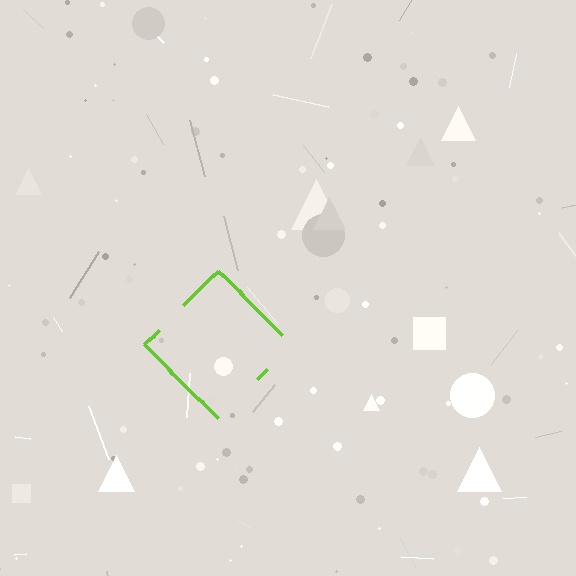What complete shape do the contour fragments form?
The contour fragments form a diamond.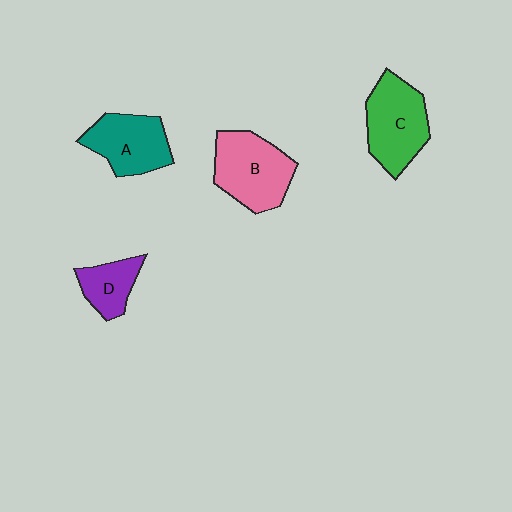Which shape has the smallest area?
Shape D (purple).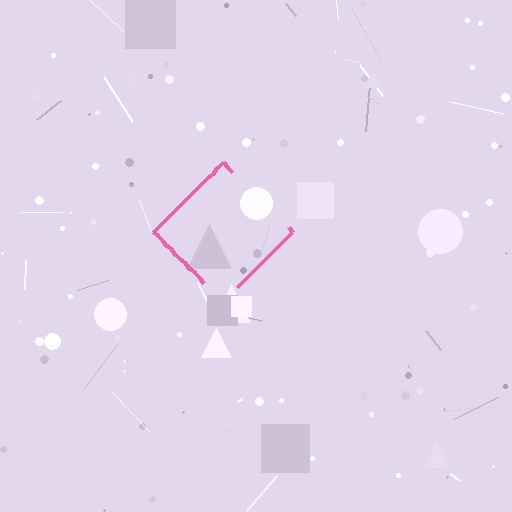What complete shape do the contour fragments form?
The contour fragments form a diamond.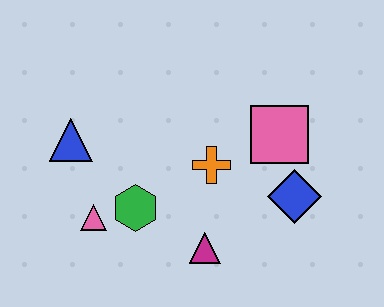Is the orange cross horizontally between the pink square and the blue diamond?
No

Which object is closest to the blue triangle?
The pink triangle is closest to the blue triangle.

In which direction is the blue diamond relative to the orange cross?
The blue diamond is to the right of the orange cross.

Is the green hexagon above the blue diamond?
No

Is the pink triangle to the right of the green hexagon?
No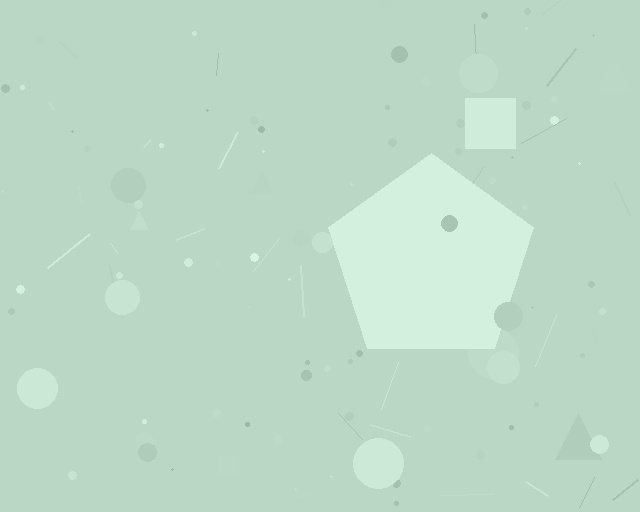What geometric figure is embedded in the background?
A pentagon is embedded in the background.